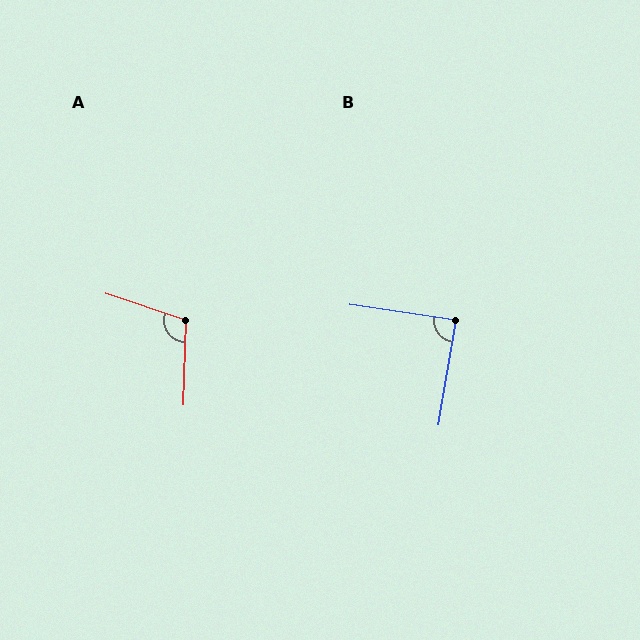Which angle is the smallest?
B, at approximately 89 degrees.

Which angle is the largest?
A, at approximately 107 degrees.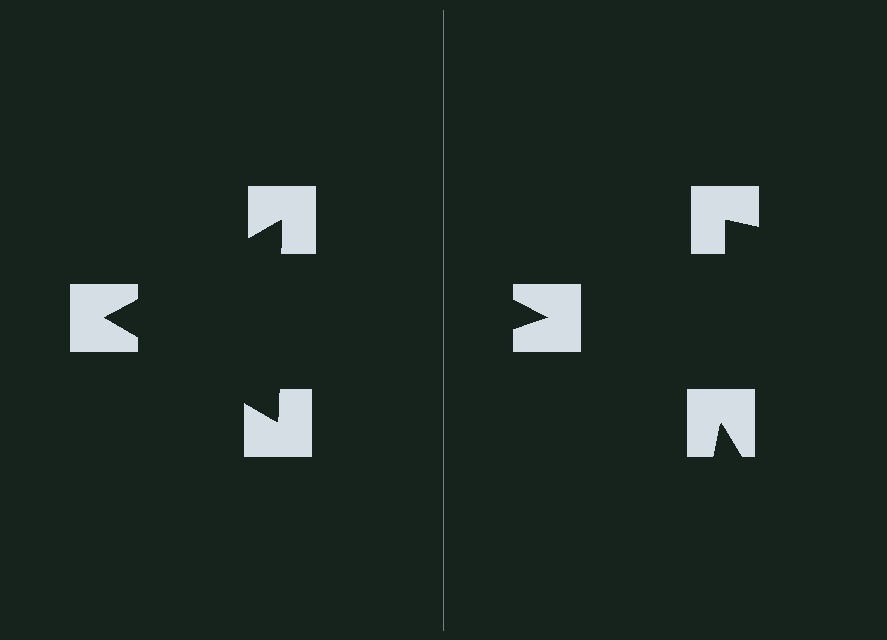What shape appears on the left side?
An illusory triangle.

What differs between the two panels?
The notched squares are positioned identically on both sides; only the wedge orientations differ. On the left they align to a triangle; on the right they are misaligned.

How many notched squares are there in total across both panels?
6 — 3 on each side.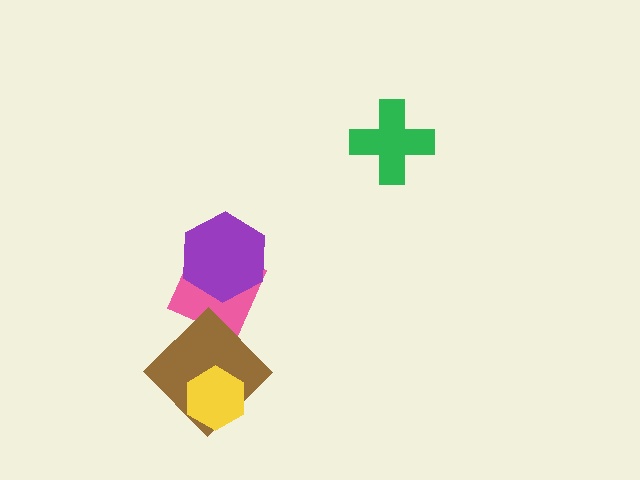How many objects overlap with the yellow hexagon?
1 object overlaps with the yellow hexagon.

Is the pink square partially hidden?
Yes, it is partially covered by another shape.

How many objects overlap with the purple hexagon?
1 object overlaps with the purple hexagon.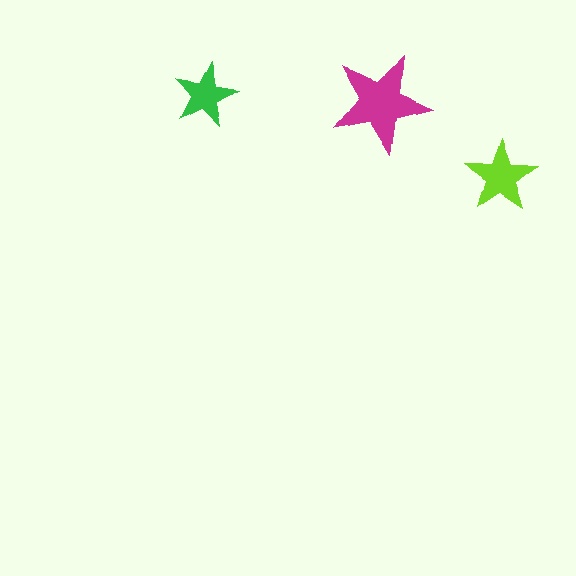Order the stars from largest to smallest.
the magenta one, the lime one, the green one.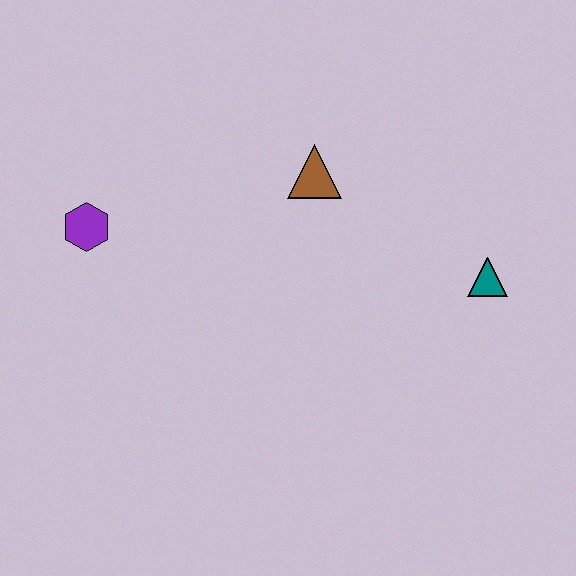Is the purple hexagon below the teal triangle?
No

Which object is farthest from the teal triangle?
The purple hexagon is farthest from the teal triangle.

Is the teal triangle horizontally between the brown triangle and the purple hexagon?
No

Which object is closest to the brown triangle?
The teal triangle is closest to the brown triangle.